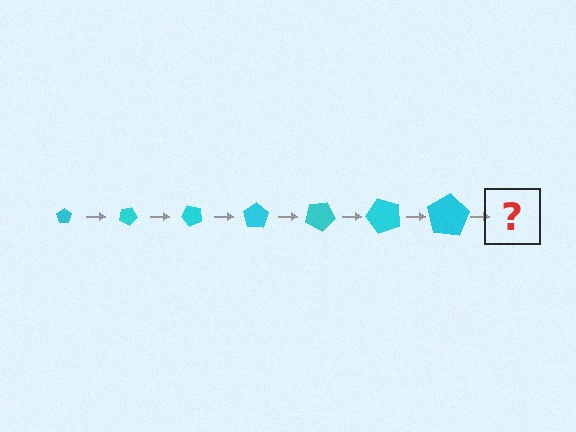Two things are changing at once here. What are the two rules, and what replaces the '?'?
The two rules are that the pentagon grows larger each step and it rotates 25 degrees each step. The '?' should be a pentagon, larger than the previous one and rotated 175 degrees from the start.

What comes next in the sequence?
The next element should be a pentagon, larger than the previous one and rotated 175 degrees from the start.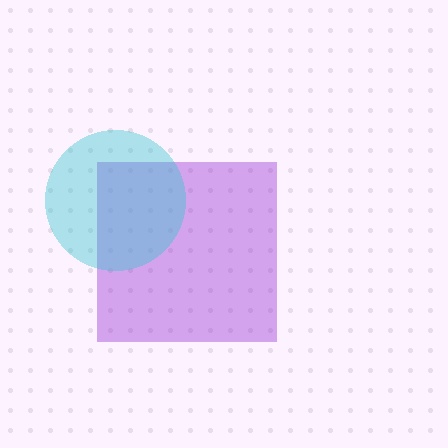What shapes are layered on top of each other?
The layered shapes are: a purple square, a cyan circle.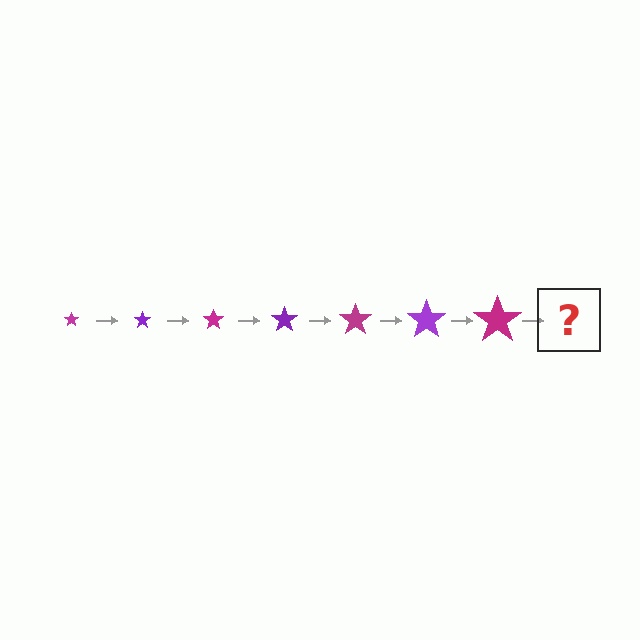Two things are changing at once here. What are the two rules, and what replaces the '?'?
The two rules are that the star grows larger each step and the color cycles through magenta and purple. The '?' should be a purple star, larger than the previous one.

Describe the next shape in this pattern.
It should be a purple star, larger than the previous one.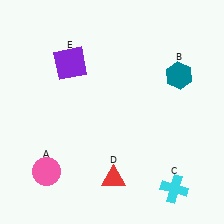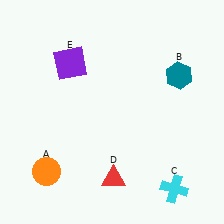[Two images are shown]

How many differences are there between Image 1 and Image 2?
There is 1 difference between the two images.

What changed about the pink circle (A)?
In Image 1, A is pink. In Image 2, it changed to orange.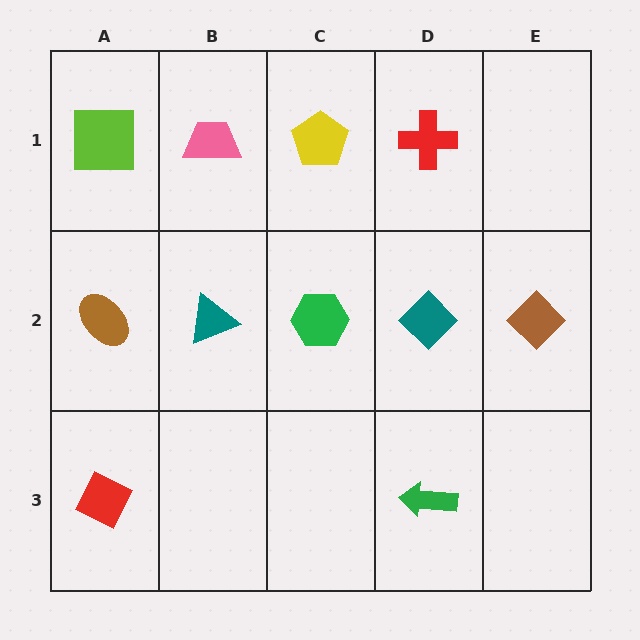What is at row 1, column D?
A red cross.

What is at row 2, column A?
A brown ellipse.